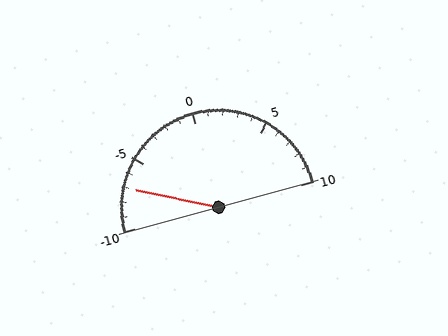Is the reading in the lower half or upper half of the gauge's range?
The reading is in the lower half of the range (-10 to 10).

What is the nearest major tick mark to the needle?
The nearest major tick mark is -5.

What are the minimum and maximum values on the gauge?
The gauge ranges from -10 to 10.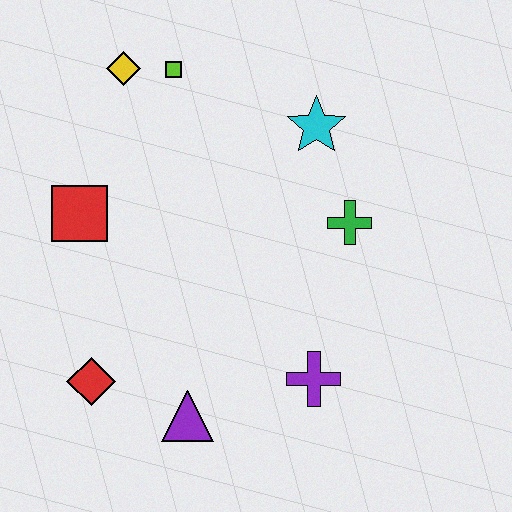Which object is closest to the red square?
The yellow diamond is closest to the red square.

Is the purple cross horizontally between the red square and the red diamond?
No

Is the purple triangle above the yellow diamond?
No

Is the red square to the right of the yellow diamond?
No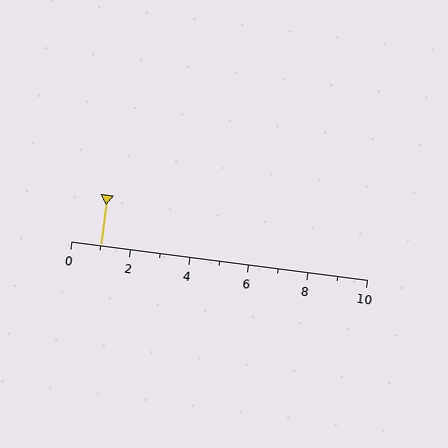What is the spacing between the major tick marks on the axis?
The major ticks are spaced 2 apart.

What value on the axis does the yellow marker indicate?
The marker indicates approximately 1.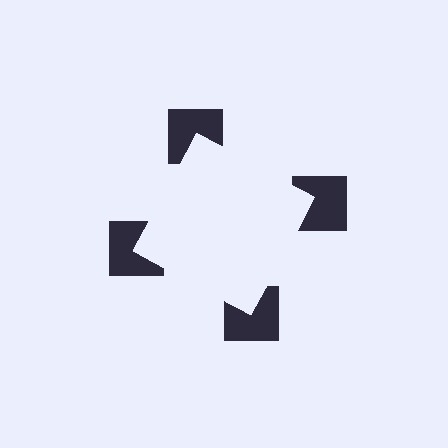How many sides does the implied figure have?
4 sides.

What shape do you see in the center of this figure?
An illusory square — its edges are inferred from the aligned wedge cuts in the notched squares, not physically drawn.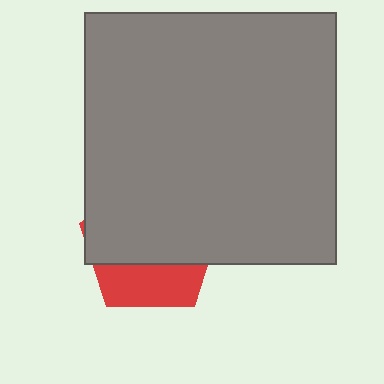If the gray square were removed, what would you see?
You would see the complete red pentagon.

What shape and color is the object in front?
The object in front is a gray square.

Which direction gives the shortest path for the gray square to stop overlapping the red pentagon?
Moving up gives the shortest separation.